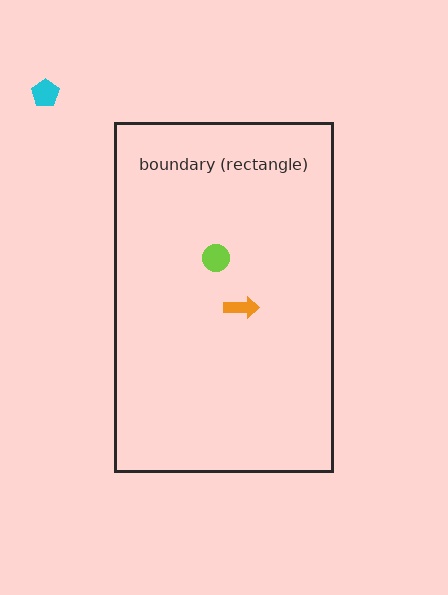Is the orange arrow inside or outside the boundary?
Inside.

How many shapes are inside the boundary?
2 inside, 1 outside.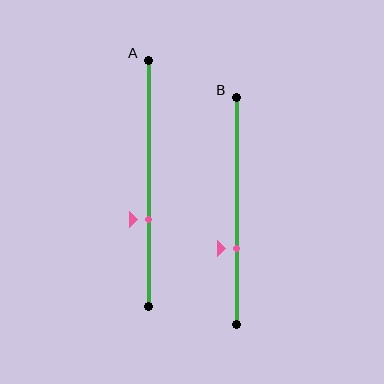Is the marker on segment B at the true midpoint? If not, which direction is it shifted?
No, the marker on segment B is shifted downward by about 17% of the segment length.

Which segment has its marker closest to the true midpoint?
Segment A has its marker closest to the true midpoint.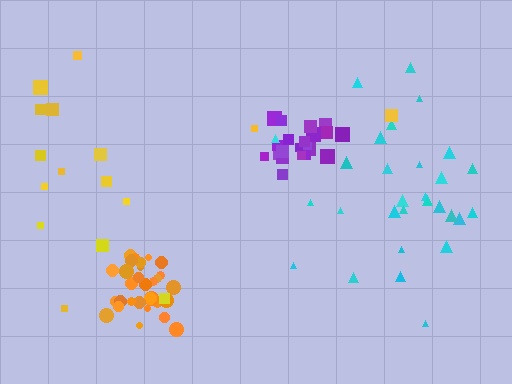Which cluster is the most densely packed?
Orange.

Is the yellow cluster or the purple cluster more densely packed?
Purple.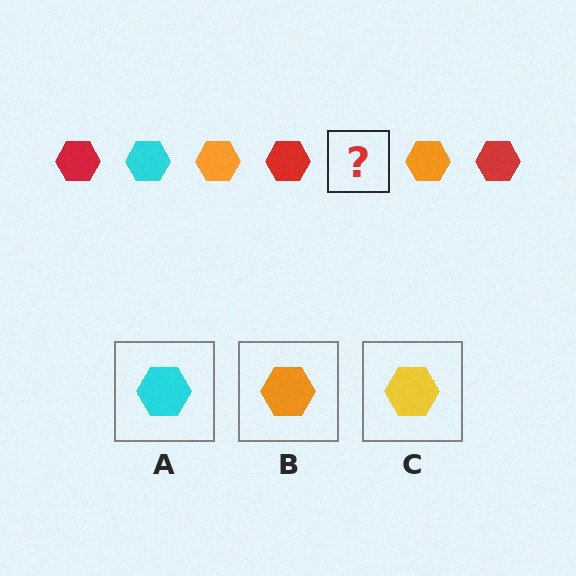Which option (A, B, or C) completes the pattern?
A.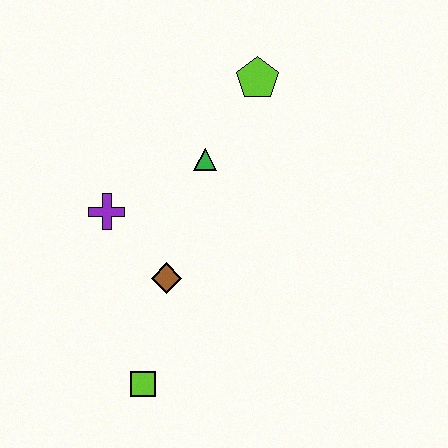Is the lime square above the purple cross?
No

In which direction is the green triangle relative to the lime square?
The green triangle is above the lime square.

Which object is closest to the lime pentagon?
The green triangle is closest to the lime pentagon.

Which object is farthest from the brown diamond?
The lime pentagon is farthest from the brown diamond.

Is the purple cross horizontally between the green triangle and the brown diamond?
No